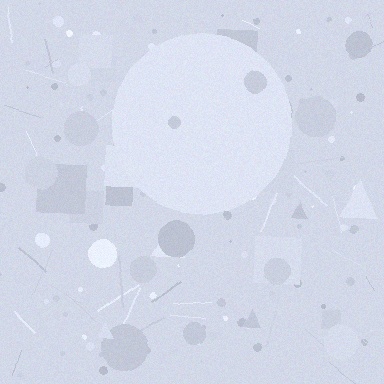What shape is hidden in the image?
A circle is hidden in the image.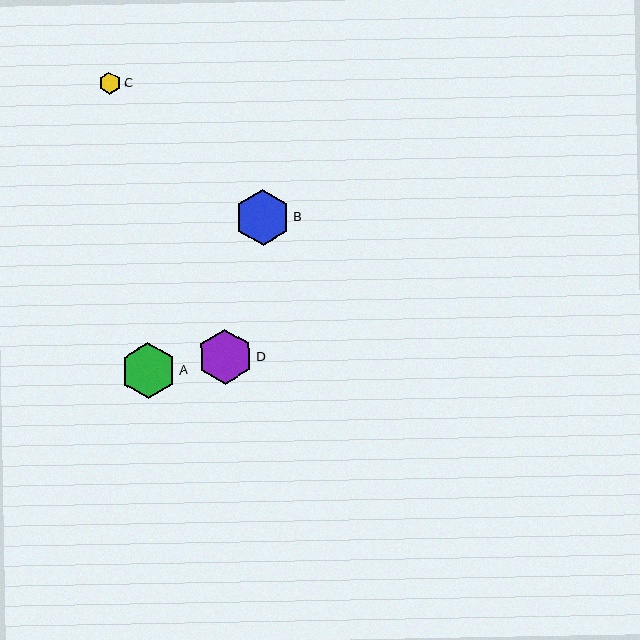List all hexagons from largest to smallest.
From largest to smallest: A, B, D, C.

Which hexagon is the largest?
Hexagon A is the largest with a size of approximately 56 pixels.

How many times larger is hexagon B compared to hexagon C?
Hexagon B is approximately 2.5 times the size of hexagon C.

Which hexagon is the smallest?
Hexagon C is the smallest with a size of approximately 22 pixels.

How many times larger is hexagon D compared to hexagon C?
Hexagon D is approximately 2.5 times the size of hexagon C.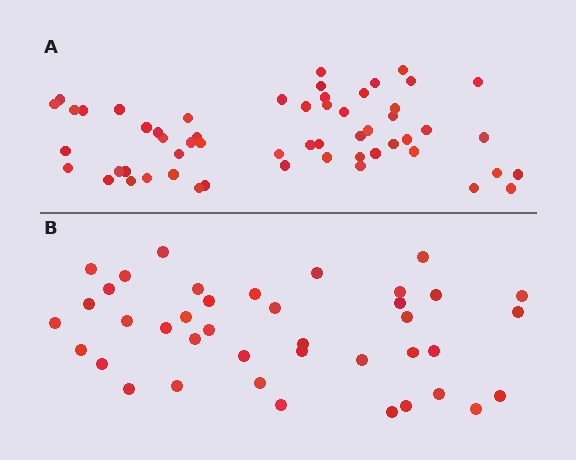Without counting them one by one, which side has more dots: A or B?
Region A (the top region) has more dots.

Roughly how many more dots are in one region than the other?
Region A has approximately 15 more dots than region B.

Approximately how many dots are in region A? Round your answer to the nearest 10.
About 60 dots. (The exact count is 56, which rounds to 60.)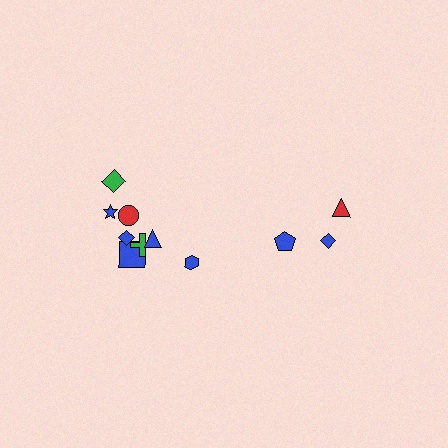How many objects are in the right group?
There are 3 objects.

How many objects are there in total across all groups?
There are 11 objects.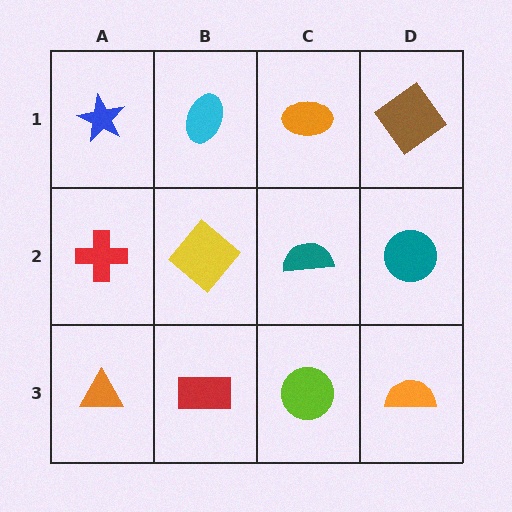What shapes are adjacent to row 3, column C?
A teal semicircle (row 2, column C), a red rectangle (row 3, column B), an orange semicircle (row 3, column D).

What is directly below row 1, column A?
A red cross.